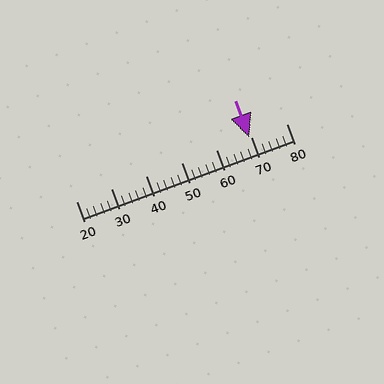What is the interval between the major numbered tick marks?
The major tick marks are spaced 10 units apart.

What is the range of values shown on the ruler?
The ruler shows values from 20 to 80.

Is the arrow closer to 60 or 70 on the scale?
The arrow is closer to 70.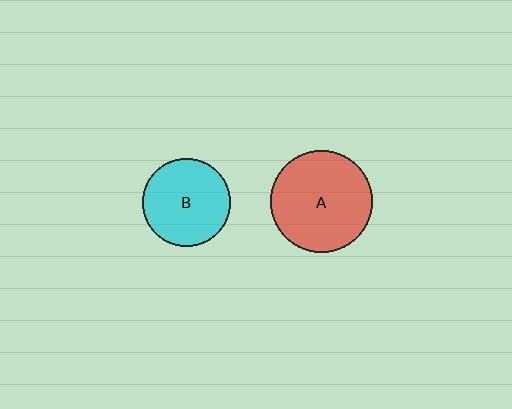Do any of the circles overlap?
No, none of the circles overlap.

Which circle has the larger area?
Circle A (red).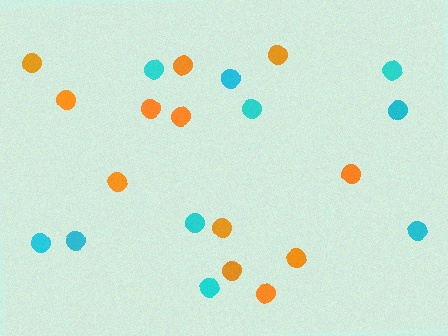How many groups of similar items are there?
There are 2 groups: one group of orange circles (12) and one group of cyan circles (10).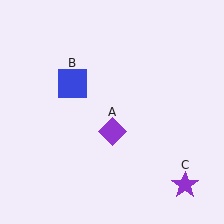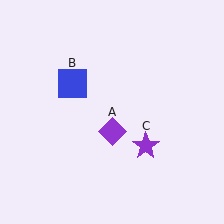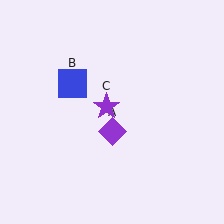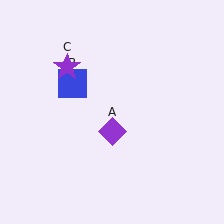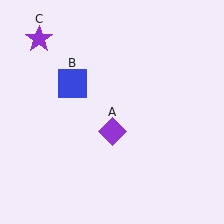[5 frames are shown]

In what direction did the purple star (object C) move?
The purple star (object C) moved up and to the left.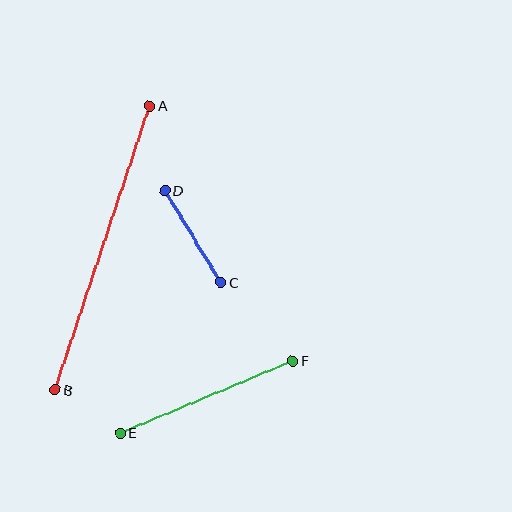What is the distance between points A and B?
The distance is approximately 300 pixels.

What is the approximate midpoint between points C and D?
The midpoint is at approximately (193, 236) pixels.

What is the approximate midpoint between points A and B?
The midpoint is at approximately (102, 248) pixels.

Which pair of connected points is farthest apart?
Points A and B are farthest apart.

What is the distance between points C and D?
The distance is approximately 108 pixels.